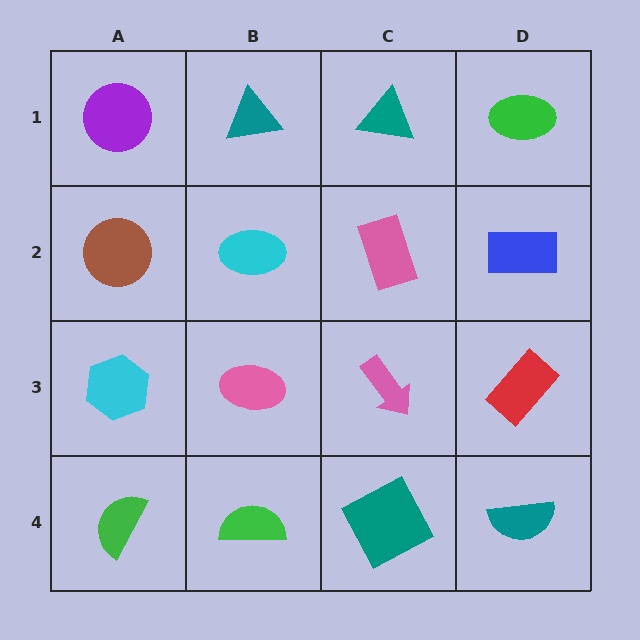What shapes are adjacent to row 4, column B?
A pink ellipse (row 3, column B), a green semicircle (row 4, column A), a teal square (row 4, column C).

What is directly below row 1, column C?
A pink rectangle.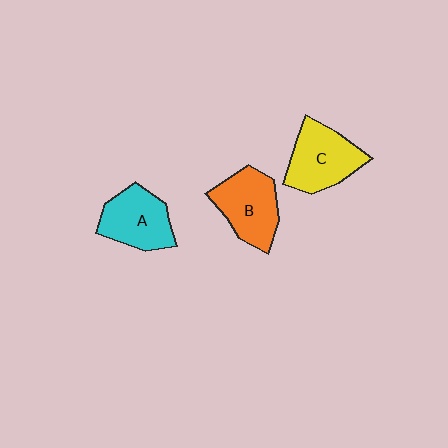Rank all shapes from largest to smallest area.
From largest to smallest: C (yellow), B (orange), A (cyan).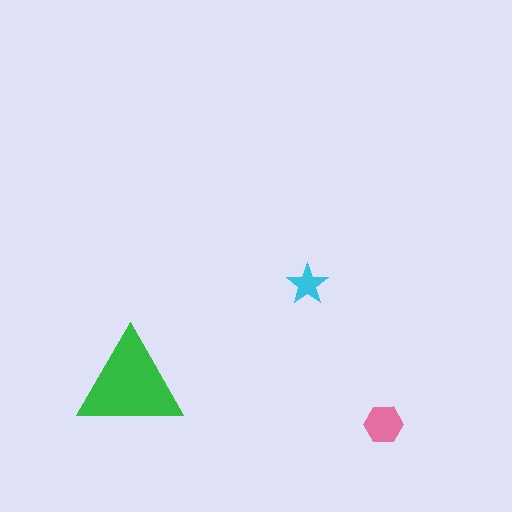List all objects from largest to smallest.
The green triangle, the pink hexagon, the cyan star.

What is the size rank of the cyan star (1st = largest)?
3rd.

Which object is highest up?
The cyan star is topmost.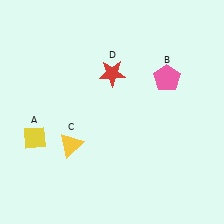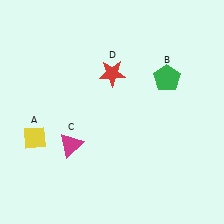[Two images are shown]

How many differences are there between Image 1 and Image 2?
There are 2 differences between the two images.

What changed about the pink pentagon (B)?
In Image 1, B is pink. In Image 2, it changed to green.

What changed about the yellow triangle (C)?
In Image 1, C is yellow. In Image 2, it changed to magenta.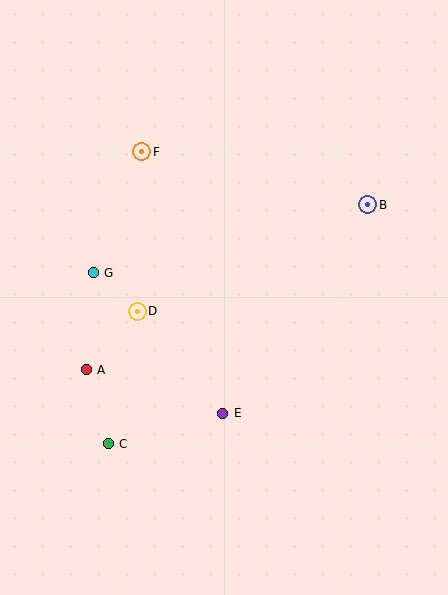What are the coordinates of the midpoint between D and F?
The midpoint between D and F is at (140, 232).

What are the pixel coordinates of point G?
Point G is at (93, 273).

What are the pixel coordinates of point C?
Point C is at (108, 444).